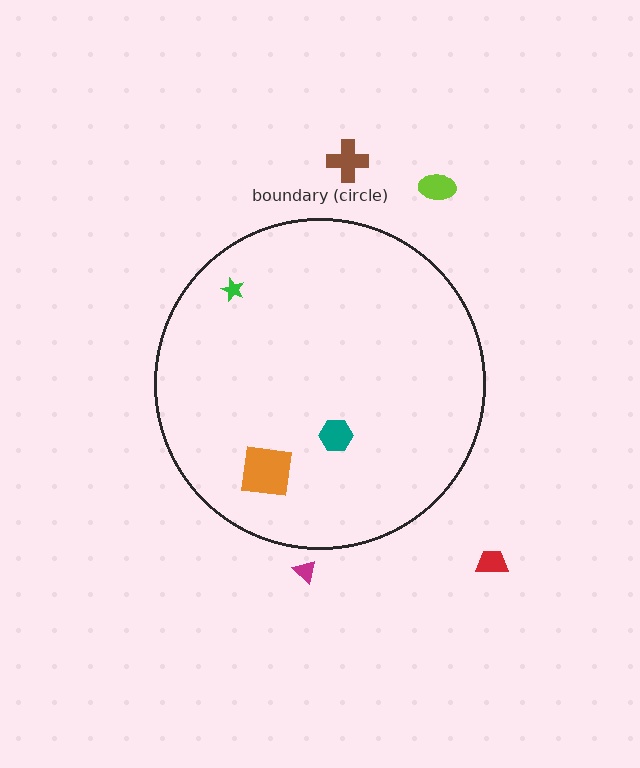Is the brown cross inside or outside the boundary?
Outside.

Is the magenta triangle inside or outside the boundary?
Outside.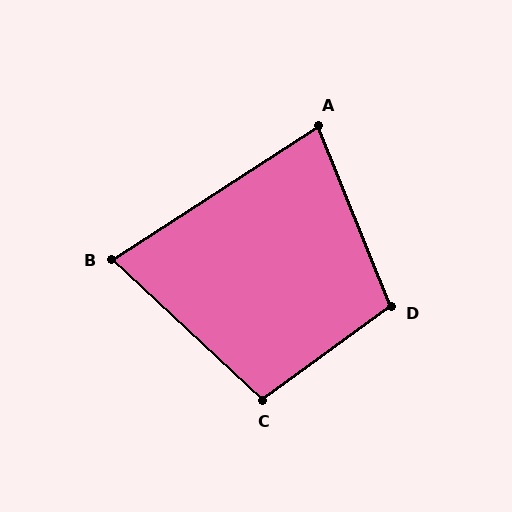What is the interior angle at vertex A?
Approximately 79 degrees (acute).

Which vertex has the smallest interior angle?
B, at approximately 76 degrees.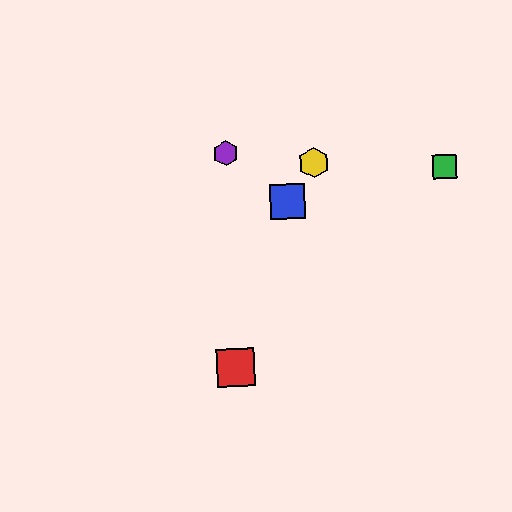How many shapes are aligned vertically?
2 shapes (the red square, the purple hexagon) are aligned vertically.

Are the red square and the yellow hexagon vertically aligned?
No, the red square is at x≈236 and the yellow hexagon is at x≈314.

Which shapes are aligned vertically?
The red square, the purple hexagon are aligned vertically.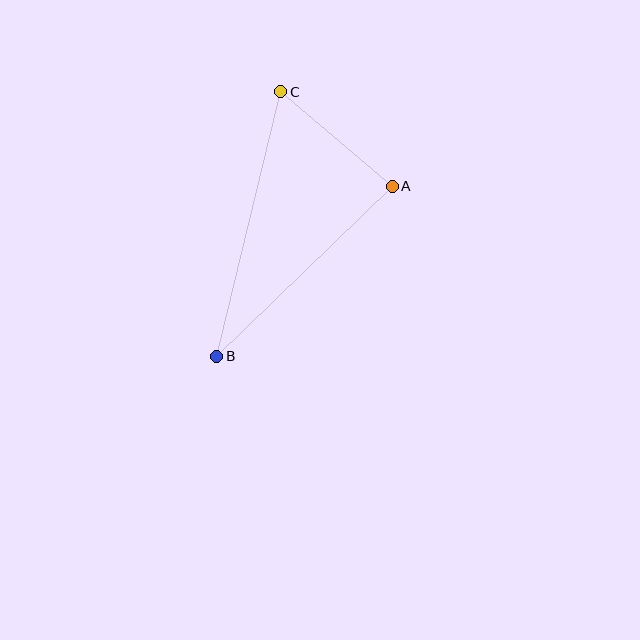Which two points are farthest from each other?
Points B and C are farthest from each other.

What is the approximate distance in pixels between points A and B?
The distance between A and B is approximately 244 pixels.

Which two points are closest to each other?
Points A and C are closest to each other.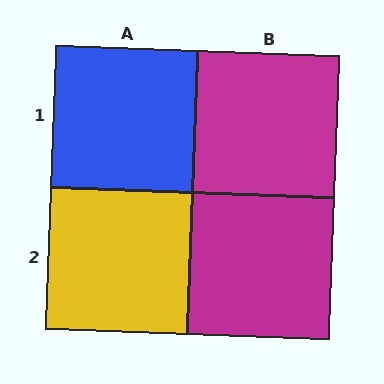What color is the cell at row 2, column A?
Yellow.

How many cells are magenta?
2 cells are magenta.